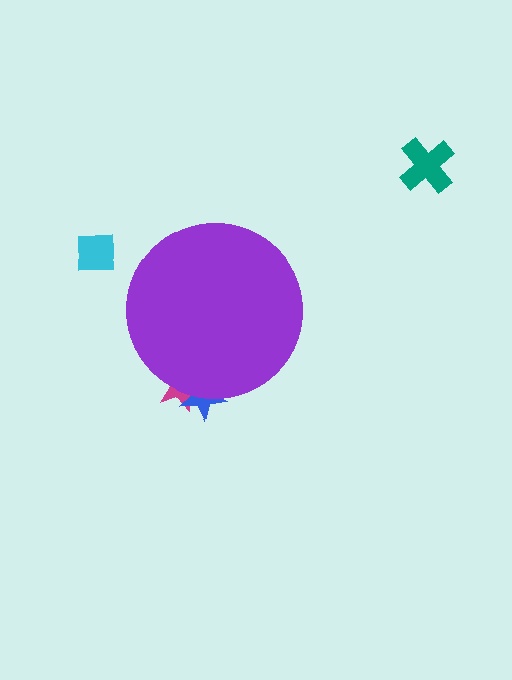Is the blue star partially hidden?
Yes, the blue star is partially hidden behind the purple circle.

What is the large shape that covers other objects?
A purple circle.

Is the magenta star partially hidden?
Yes, the magenta star is partially hidden behind the purple circle.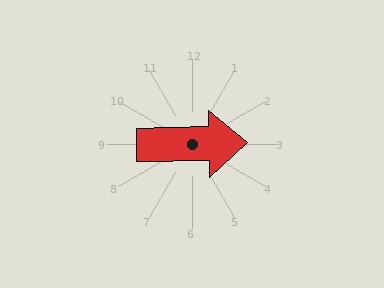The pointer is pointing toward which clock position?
Roughly 3 o'clock.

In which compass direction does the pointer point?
East.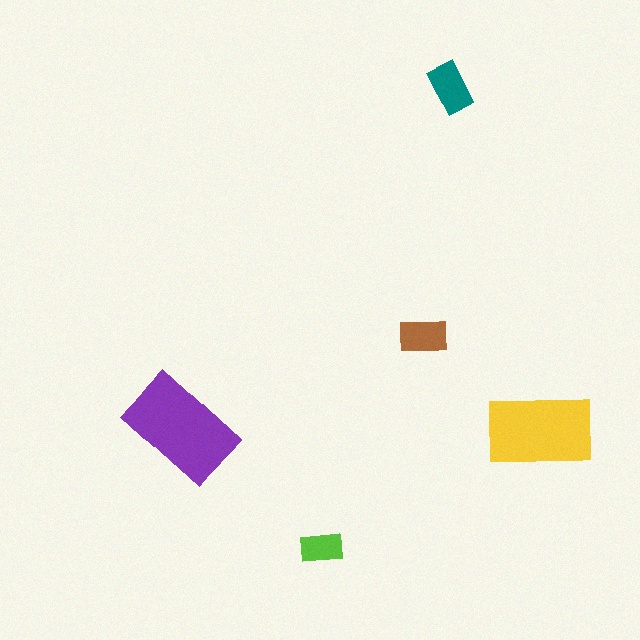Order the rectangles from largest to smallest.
the purple one, the yellow one, the teal one, the brown one, the lime one.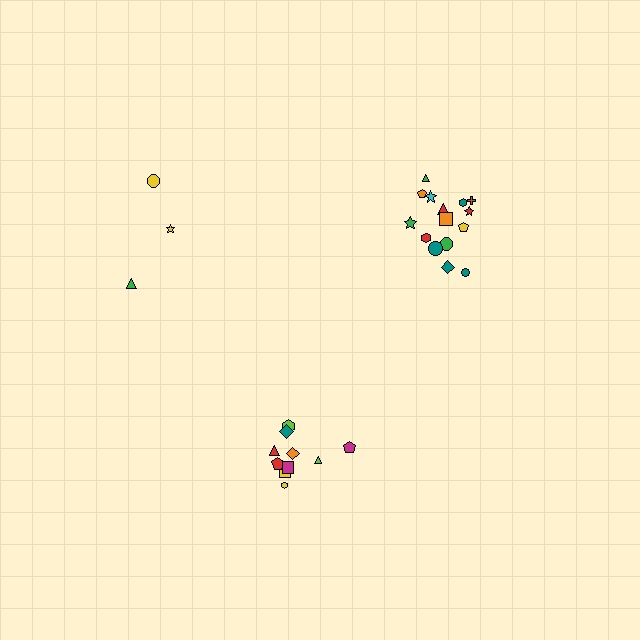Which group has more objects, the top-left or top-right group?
The top-right group.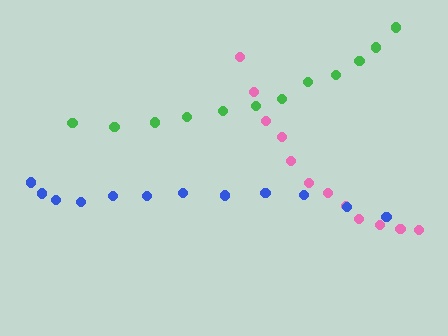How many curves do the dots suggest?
There are 3 distinct paths.